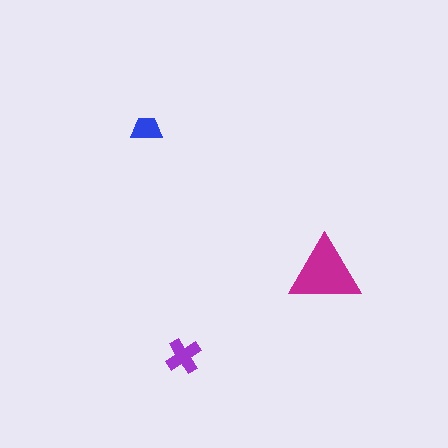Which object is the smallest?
The blue trapezoid.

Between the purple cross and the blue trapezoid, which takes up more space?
The purple cross.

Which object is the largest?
The magenta triangle.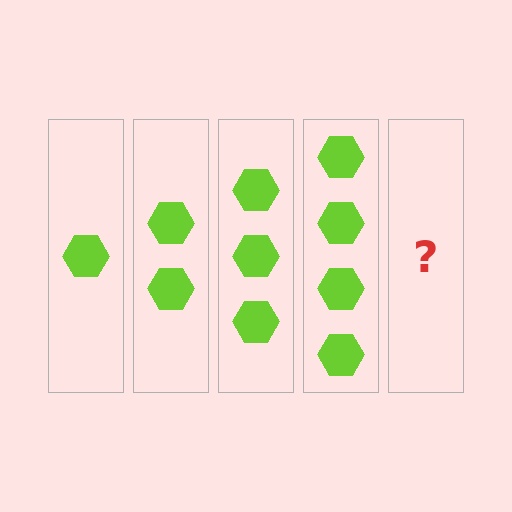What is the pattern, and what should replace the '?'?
The pattern is that each step adds one more hexagon. The '?' should be 5 hexagons.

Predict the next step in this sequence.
The next step is 5 hexagons.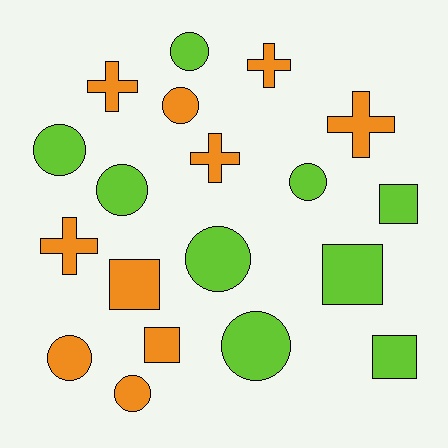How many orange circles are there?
There are 3 orange circles.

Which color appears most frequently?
Orange, with 10 objects.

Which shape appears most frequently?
Circle, with 9 objects.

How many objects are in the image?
There are 19 objects.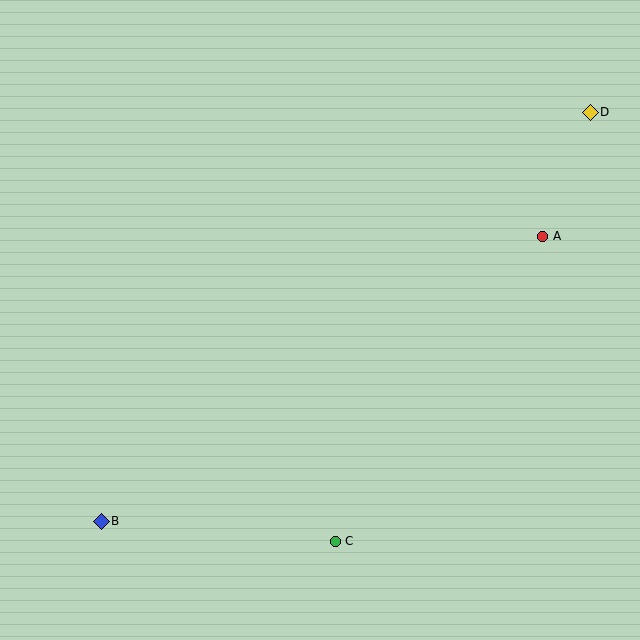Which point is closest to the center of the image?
Point C at (335, 541) is closest to the center.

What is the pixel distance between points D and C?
The distance between D and C is 499 pixels.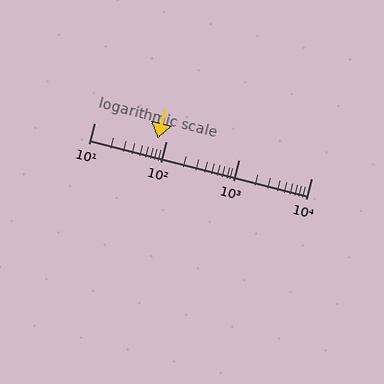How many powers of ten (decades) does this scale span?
The scale spans 3 decades, from 10 to 10000.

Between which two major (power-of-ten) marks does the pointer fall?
The pointer is between 10 and 100.